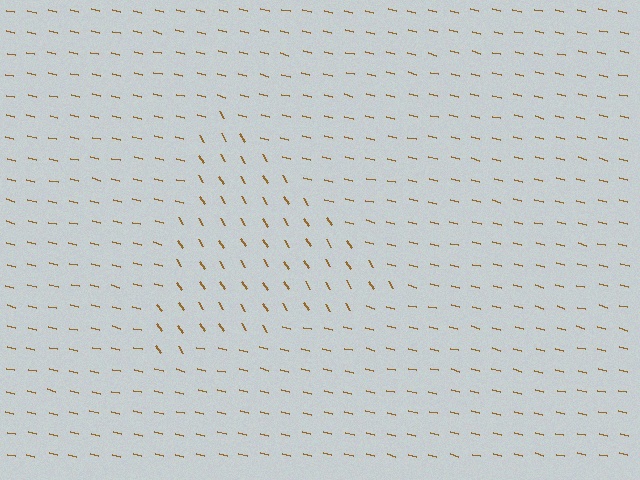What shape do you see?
I see a triangle.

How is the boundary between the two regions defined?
The boundary is defined purely by a change in line orientation (approximately 45 degrees difference). All lines are the same color and thickness.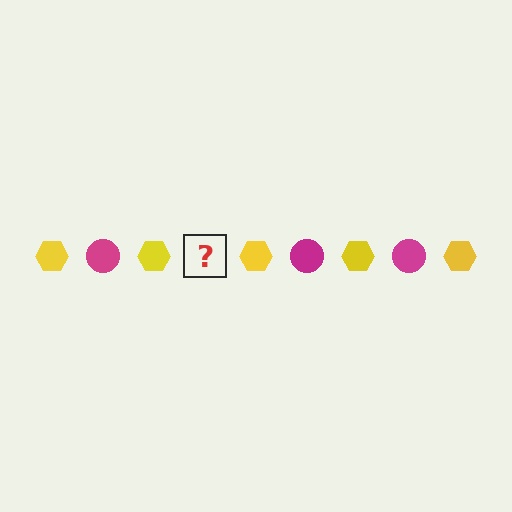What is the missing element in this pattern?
The missing element is a magenta circle.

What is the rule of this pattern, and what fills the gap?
The rule is that the pattern alternates between yellow hexagon and magenta circle. The gap should be filled with a magenta circle.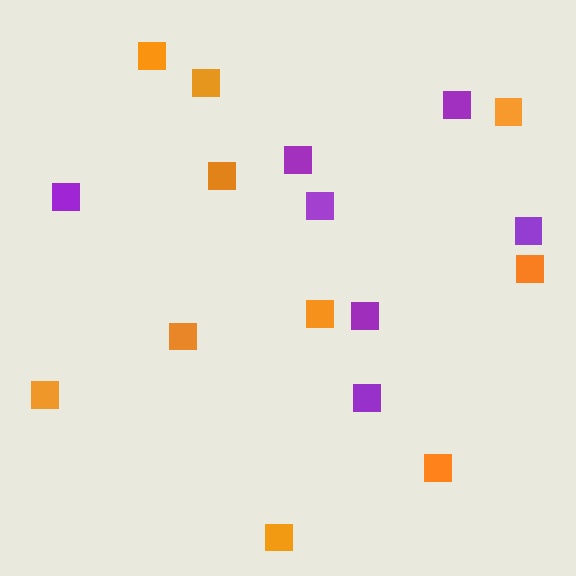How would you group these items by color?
There are 2 groups: one group of purple squares (7) and one group of orange squares (10).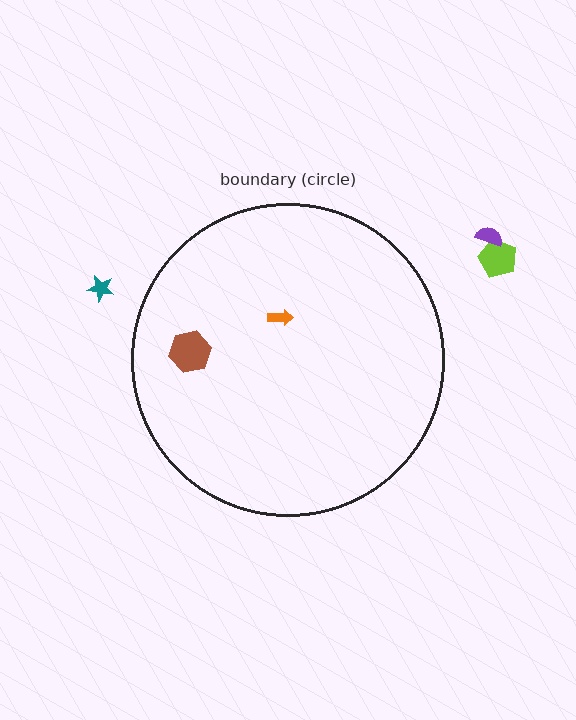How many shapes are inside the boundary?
2 inside, 3 outside.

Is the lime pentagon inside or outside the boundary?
Outside.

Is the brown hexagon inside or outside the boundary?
Inside.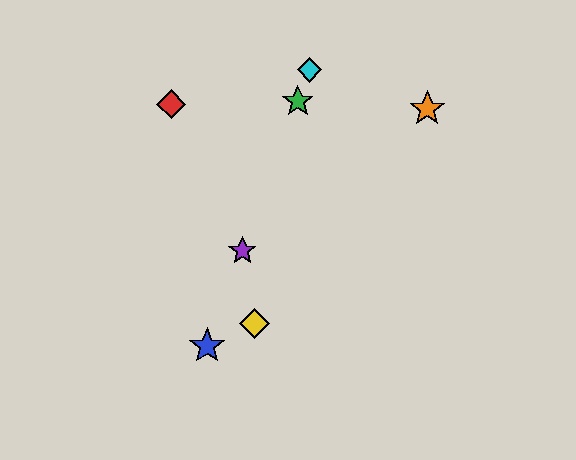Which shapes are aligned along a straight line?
The blue star, the green star, the purple star, the cyan diamond are aligned along a straight line.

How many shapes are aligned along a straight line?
4 shapes (the blue star, the green star, the purple star, the cyan diamond) are aligned along a straight line.